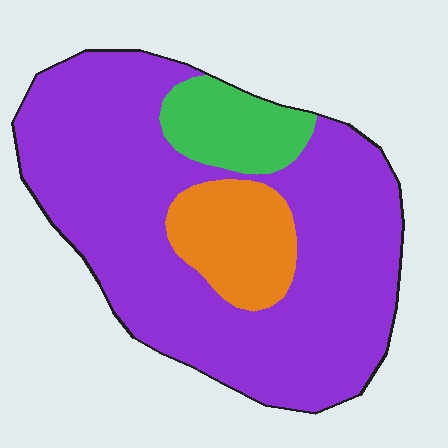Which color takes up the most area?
Purple, at roughly 75%.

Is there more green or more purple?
Purple.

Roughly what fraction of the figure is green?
Green takes up about one tenth (1/10) of the figure.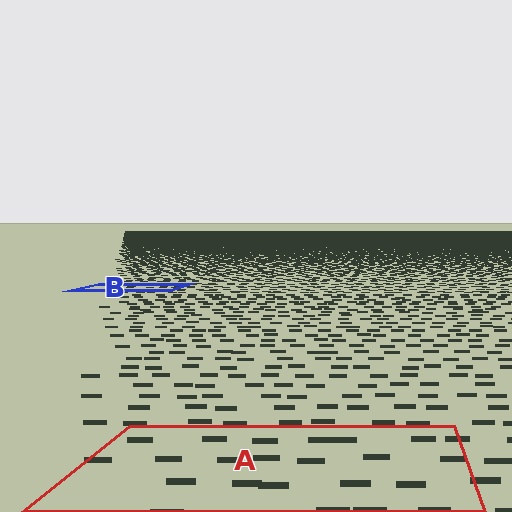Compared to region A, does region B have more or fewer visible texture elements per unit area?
Region B has more texture elements per unit area — they are packed more densely because it is farther away.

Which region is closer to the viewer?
Region A is closer. The texture elements there are larger and more spread out.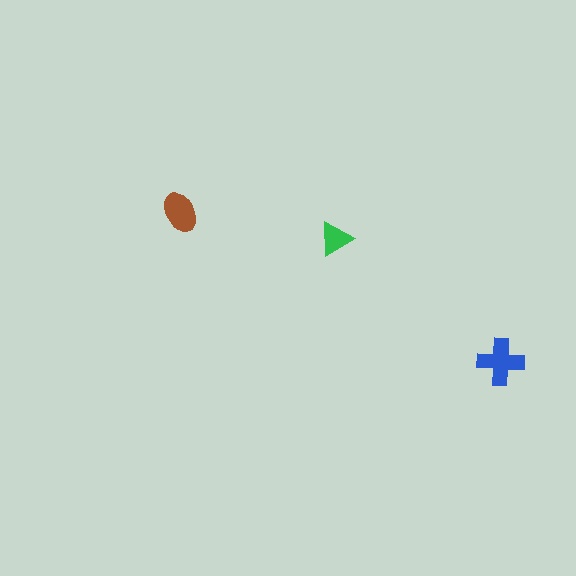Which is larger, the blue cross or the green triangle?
The blue cross.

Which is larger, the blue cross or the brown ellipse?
The blue cross.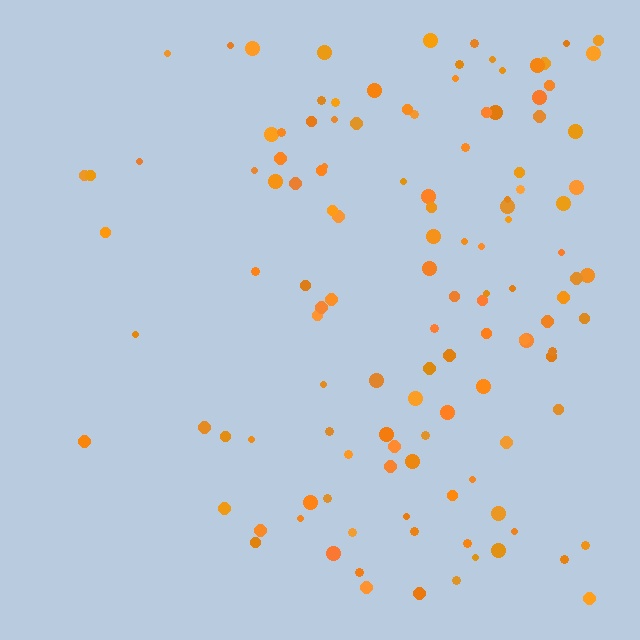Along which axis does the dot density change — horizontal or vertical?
Horizontal.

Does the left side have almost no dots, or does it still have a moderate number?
Still a moderate number, just noticeably fewer than the right.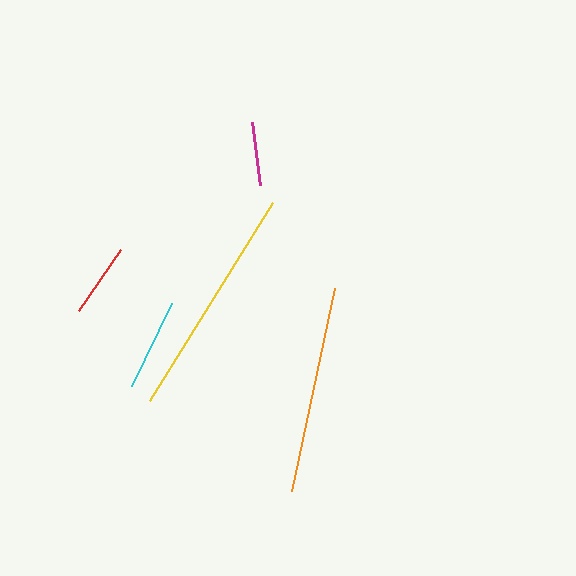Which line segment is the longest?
The yellow line is the longest at approximately 233 pixels.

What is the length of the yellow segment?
The yellow segment is approximately 233 pixels long.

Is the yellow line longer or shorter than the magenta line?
The yellow line is longer than the magenta line.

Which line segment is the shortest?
The magenta line is the shortest at approximately 64 pixels.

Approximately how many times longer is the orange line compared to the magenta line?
The orange line is approximately 3.2 times the length of the magenta line.